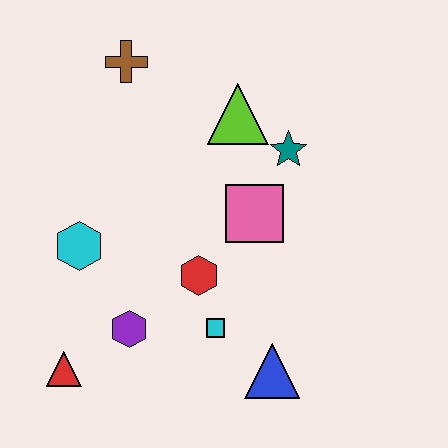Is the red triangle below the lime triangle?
Yes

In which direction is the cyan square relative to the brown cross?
The cyan square is below the brown cross.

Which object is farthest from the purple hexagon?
The brown cross is farthest from the purple hexagon.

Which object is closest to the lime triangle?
The teal star is closest to the lime triangle.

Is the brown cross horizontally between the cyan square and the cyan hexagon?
Yes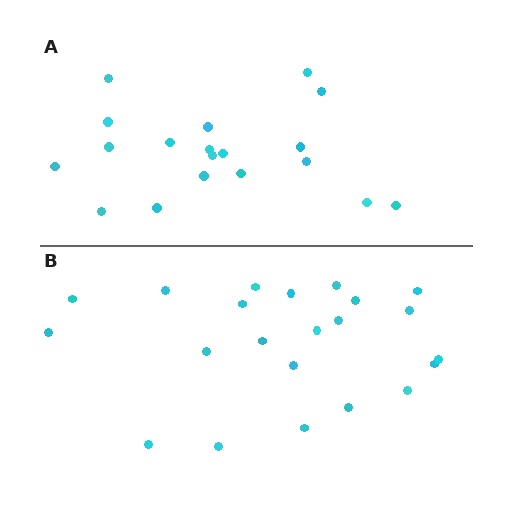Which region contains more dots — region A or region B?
Region B (the bottom region) has more dots.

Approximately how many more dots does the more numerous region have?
Region B has just a few more — roughly 2 or 3 more dots than region A.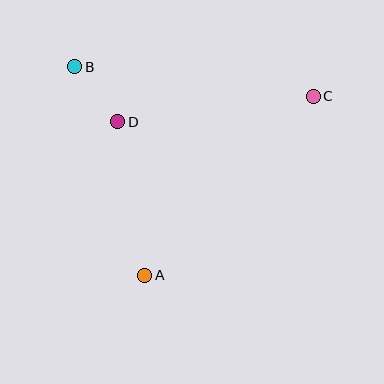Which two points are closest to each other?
Points B and D are closest to each other.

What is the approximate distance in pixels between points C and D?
The distance between C and D is approximately 197 pixels.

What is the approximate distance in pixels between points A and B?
The distance between A and B is approximately 219 pixels.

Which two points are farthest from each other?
Points A and C are farthest from each other.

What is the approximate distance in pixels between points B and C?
The distance between B and C is approximately 240 pixels.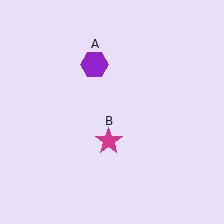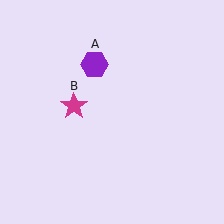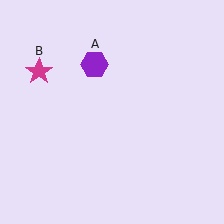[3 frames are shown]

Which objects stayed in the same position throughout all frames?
Purple hexagon (object A) remained stationary.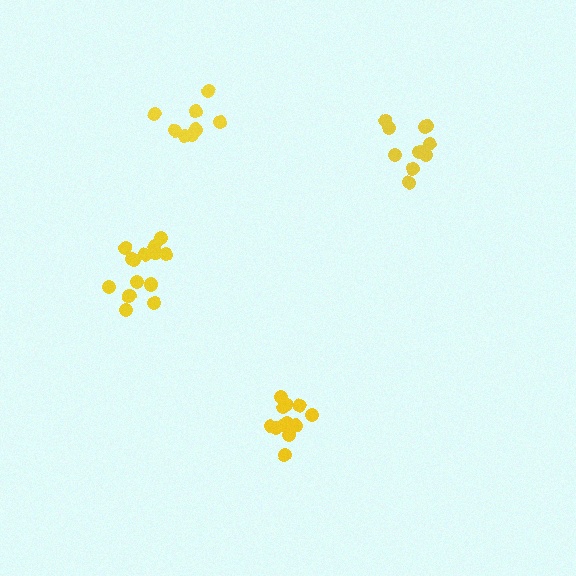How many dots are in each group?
Group 1: 8 dots, Group 2: 12 dots, Group 3: 14 dots, Group 4: 10 dots (44 total).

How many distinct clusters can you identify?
There are 4 distinct clusters.